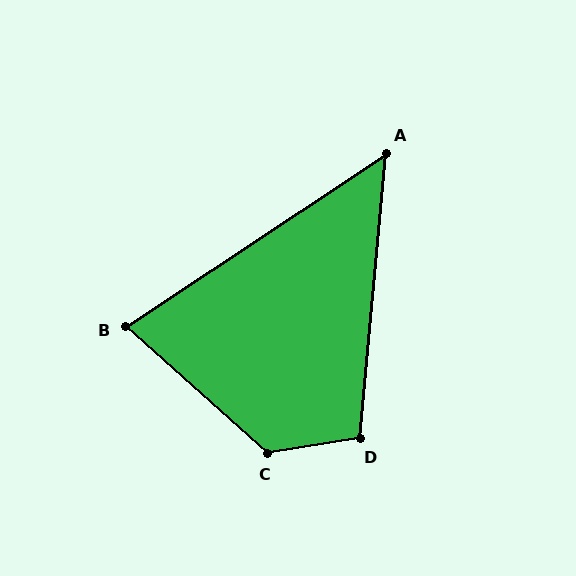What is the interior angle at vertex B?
Approximately 75 degrees (acute).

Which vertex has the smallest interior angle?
A, at approximately 51 degrees.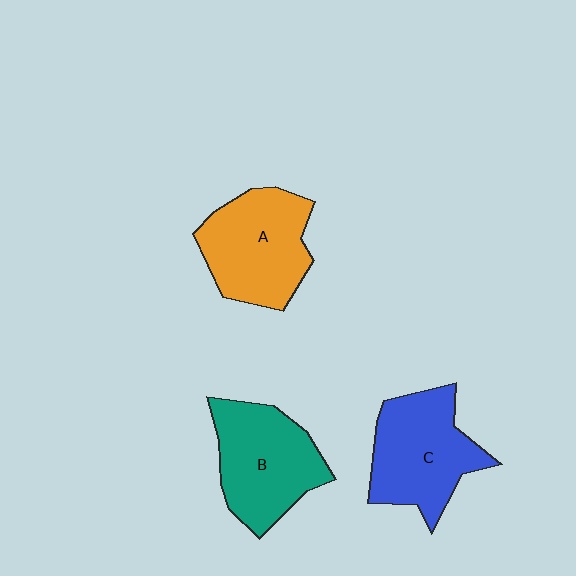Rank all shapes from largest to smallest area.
From largest to smallest: B (teal), C (blue), A (orange).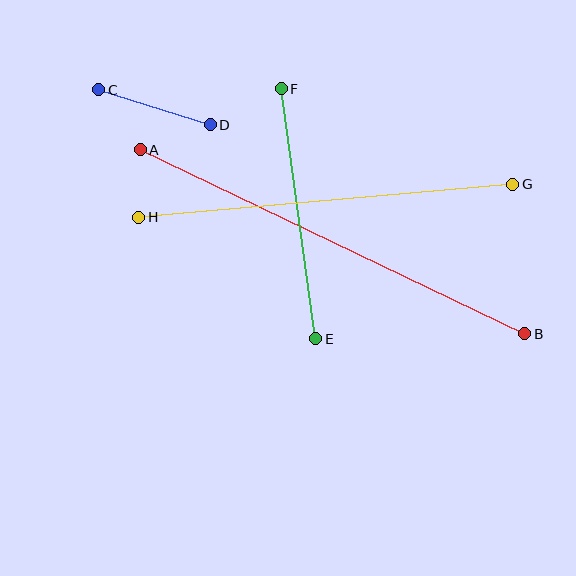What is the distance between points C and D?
The distance is approximately 117 pixels.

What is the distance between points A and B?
The distance is approximately 426 pixels.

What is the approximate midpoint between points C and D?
The midpoint is at approximately (155, 107) pixels.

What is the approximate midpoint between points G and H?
The midpoint is at approximately (326, 201) pixels.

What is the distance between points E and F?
The distance is approximately 252 pixels.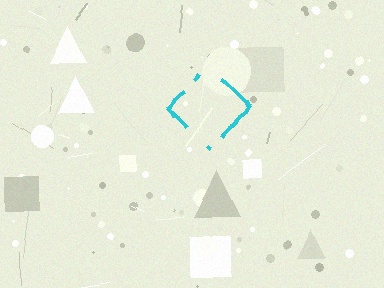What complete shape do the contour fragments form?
The contour fragments form a diamond.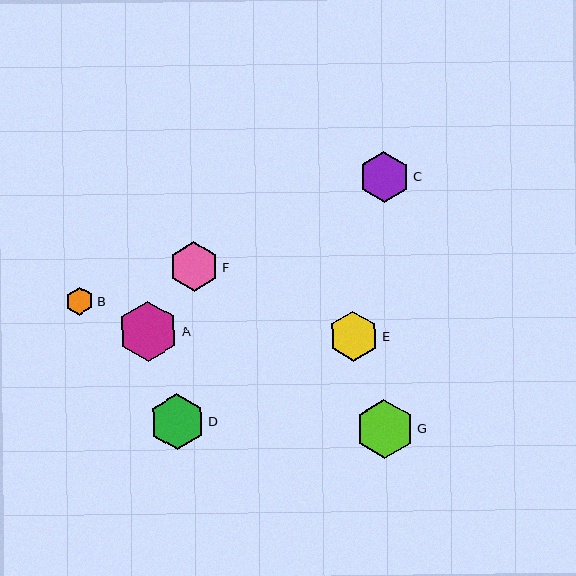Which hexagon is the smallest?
Hexagon B is the smallest with a size of approximately 28 pixels.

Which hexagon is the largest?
Hexagon A is the largest with a size of approximately 60 pixels.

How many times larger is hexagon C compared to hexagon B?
Hexagon C is approximately 1.8 times the size of hexagon B.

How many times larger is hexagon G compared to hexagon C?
Hexagon G is approximately 1.2 times the size of hexagon C.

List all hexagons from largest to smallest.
From largest to smallest: A, G, D, C, E, F, B.